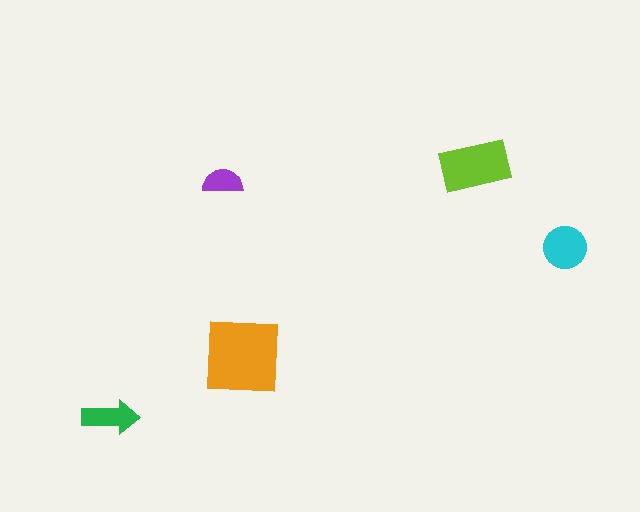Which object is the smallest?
The purple semicircle.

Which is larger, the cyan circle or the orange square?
The orange square.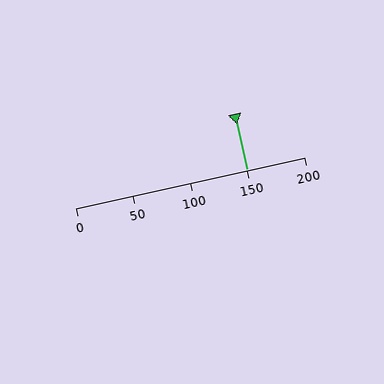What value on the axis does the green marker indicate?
The marker indicates approximately 150.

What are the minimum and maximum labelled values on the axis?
The axis runs from 0 to 200.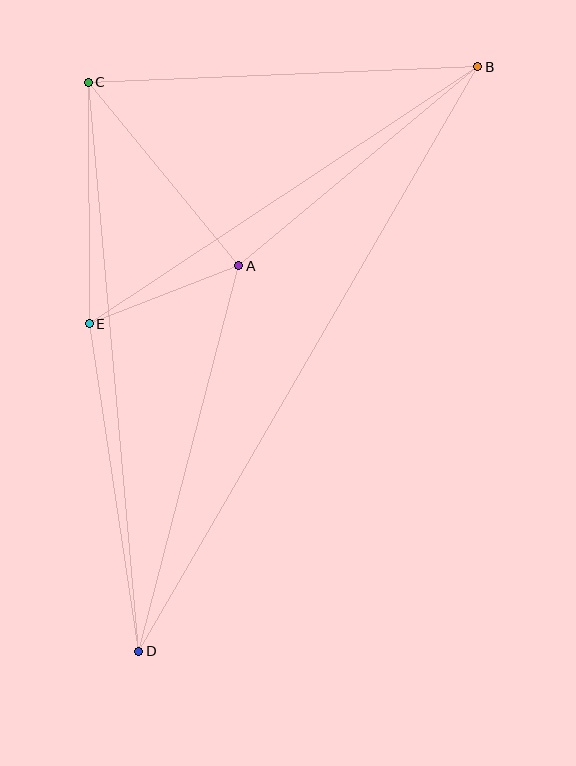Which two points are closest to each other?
Points A and E are closest to each other.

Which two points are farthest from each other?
Points B and D are farthest from each other.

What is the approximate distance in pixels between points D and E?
The distance between D and E is approximately 331 pixels.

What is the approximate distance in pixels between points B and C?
The distance between B and C is approximately 390 pixels.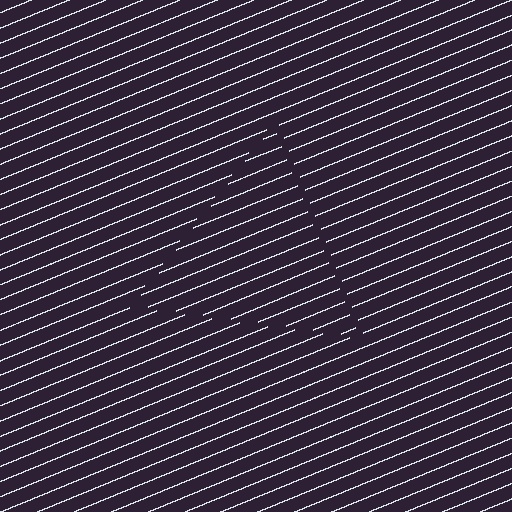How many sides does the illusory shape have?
3 sides — the line-ends trace a triangle.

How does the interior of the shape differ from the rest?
The interior of the shape contains the same grating, shifted by half a period — the contour is defined by the phase discontinuity where line-ends from the inner and outer gratings abut.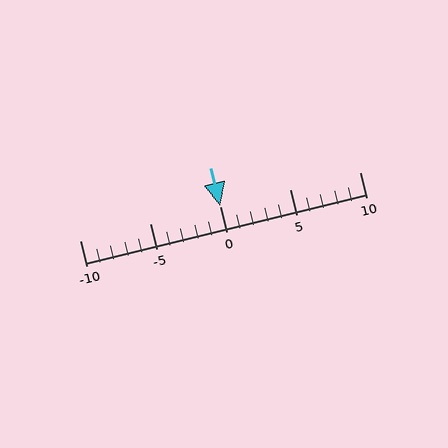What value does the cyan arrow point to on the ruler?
The cyan arrow points to approximately 0.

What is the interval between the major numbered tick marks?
The major tick marks are spaced 5 units apart.